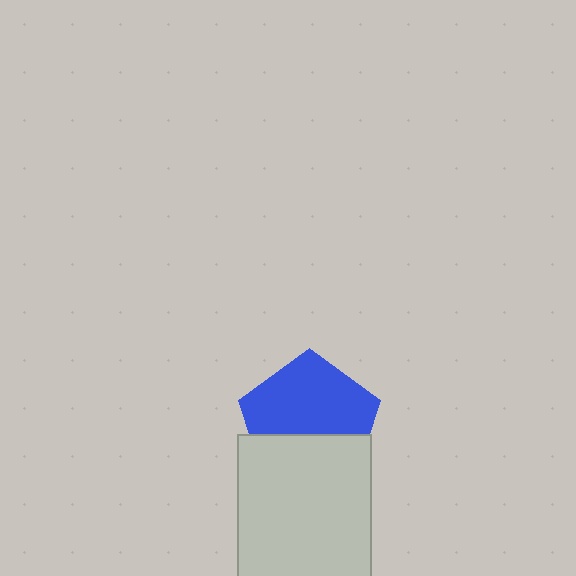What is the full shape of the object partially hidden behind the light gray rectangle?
The partially hidden object is a blue pentagon.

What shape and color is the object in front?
The object in front is a light gray rectangle.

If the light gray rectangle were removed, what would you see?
You would see the complete blue pentagon.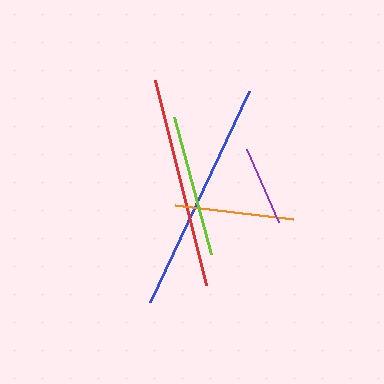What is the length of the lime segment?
The lime segment is approximately 142 pixels long.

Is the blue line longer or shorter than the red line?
The blue line is longer than the red line.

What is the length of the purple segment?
The purple segment is approximately 80 pixels long.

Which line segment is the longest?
The blue line is the longest at approximately 233 pixels.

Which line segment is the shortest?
The purple line is the shortest at approximately 80 pixels.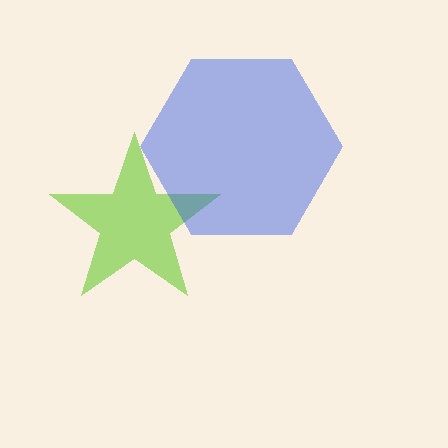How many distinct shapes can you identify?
There are 2 distinct shapes: a lime star, a blue hexagon.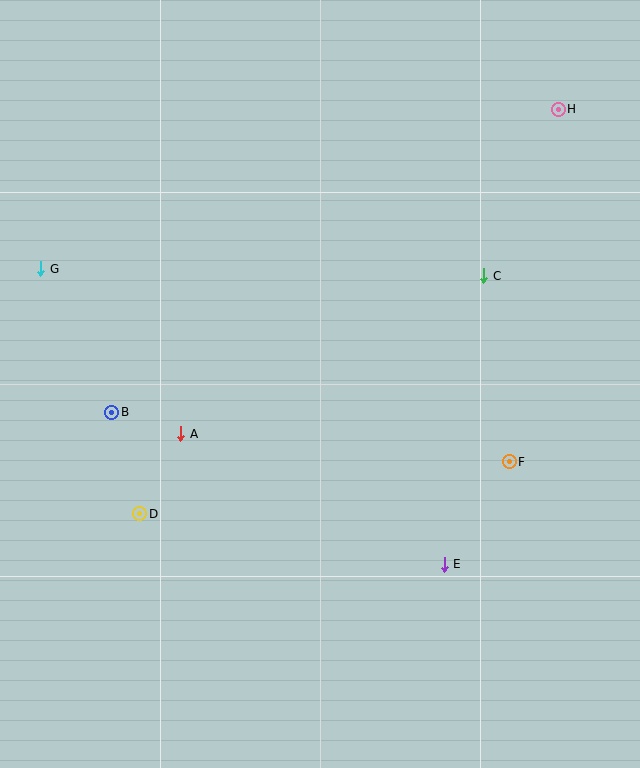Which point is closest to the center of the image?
Point A at (181, 434) is closest to the center.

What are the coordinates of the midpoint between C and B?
The midpoint between C and B is at (298, 344).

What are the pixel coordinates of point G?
Point G is at (41, 269).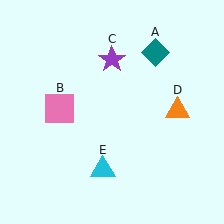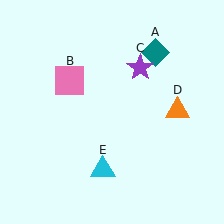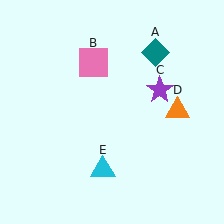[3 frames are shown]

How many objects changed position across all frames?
2 objects changed position: pink square (object B), purple star (object C).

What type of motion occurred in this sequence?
The pink square (object B), purple star (object C) rotated clockwise around the center of the scene.